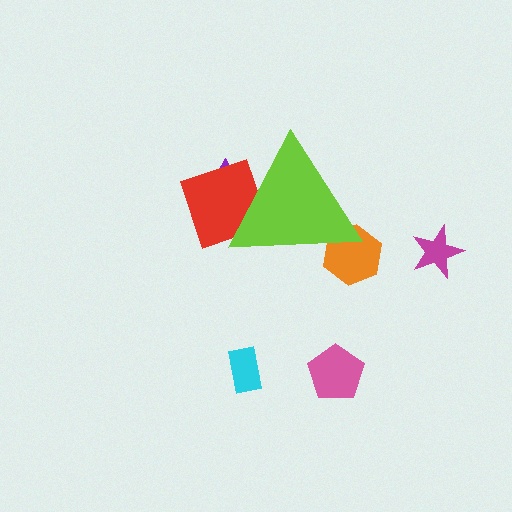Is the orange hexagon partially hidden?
Yes, the orange hexagon is partially hidden behind the lime triangle.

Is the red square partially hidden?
Yes, the red square is partially hidden behind the lime triangle.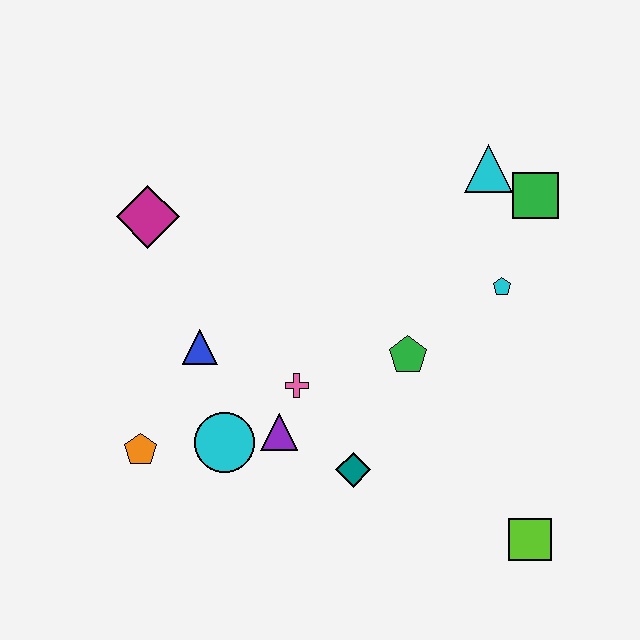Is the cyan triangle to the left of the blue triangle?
No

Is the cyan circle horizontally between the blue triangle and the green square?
Yes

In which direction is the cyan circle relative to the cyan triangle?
The cyan circle is below the cyan triangle.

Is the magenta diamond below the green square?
Yes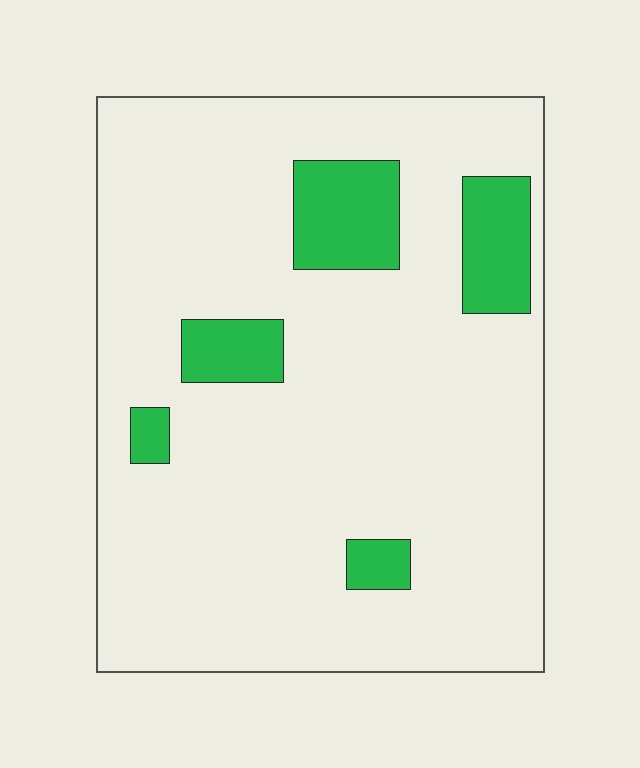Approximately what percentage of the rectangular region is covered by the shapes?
Approximately 15%.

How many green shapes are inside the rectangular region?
5.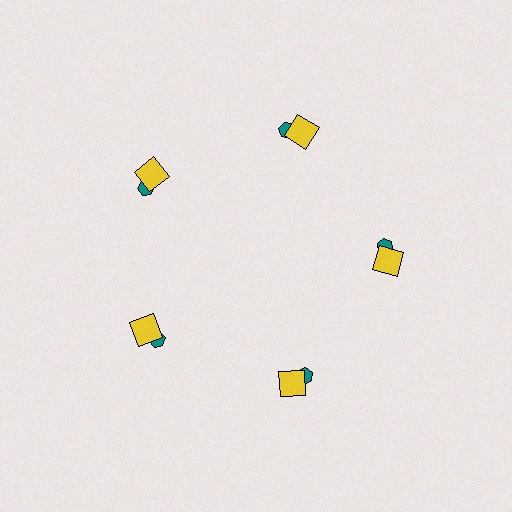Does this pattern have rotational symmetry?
Yes, this pattern has 5-fold rotational symmetry. It looks the same after rotating 72 degrees around the center.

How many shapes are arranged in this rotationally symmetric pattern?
There are 10 shapes, arranged in 5 groups of 2.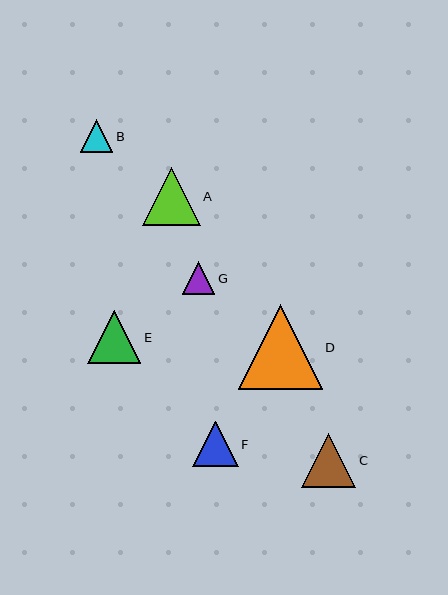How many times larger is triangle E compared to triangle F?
Triangle E is approximately 1.2 times the size of triangle F.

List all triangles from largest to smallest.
From largest to smallest: D, A, C, E, F, G, B.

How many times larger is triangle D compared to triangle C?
Triangle D is approximately 1.5 times the size of triangle C.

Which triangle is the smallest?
Triangle B is the smallest with a size of approximately 32 pixels.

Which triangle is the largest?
Triangle D is the largest with a size of approximately 84 pixels.